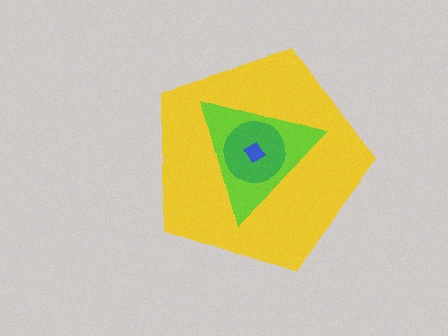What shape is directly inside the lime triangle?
The green circle.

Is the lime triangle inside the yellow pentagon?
Yes.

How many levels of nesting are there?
4.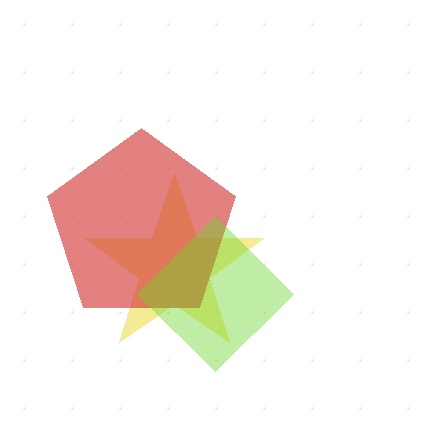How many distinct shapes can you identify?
There are 3 distinct shapes: a yellow star, a red pentagon, a lime diamond.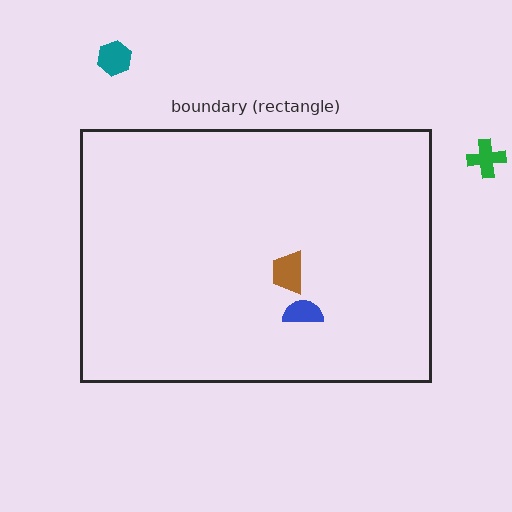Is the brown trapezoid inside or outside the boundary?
Inside.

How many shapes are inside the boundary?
2 inside, 2 outside.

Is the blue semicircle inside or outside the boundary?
Inside.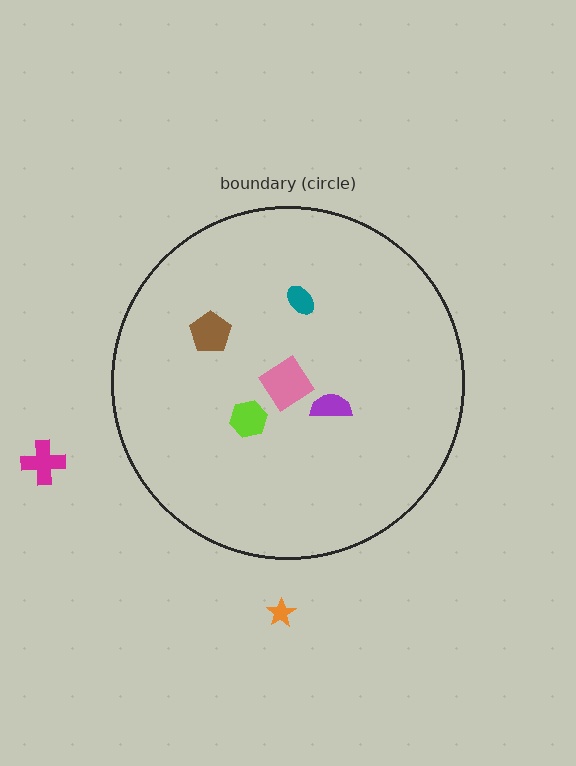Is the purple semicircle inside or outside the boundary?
Inside.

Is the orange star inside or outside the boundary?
Outside.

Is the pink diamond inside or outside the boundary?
Inside.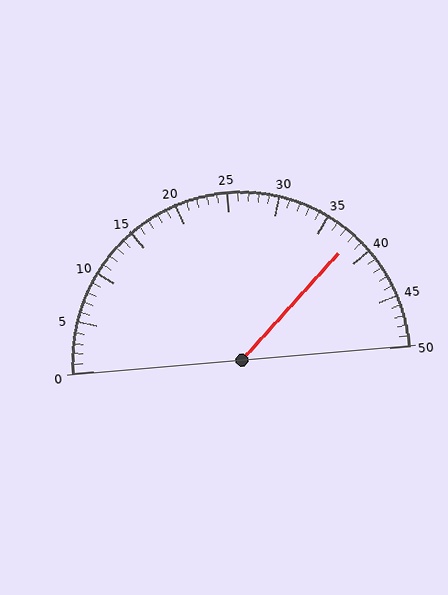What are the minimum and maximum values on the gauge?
The gauge ranges from 0 to 50.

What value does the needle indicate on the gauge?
The needle indicates approximately 38.